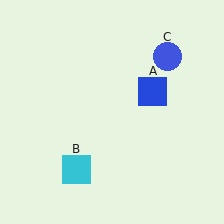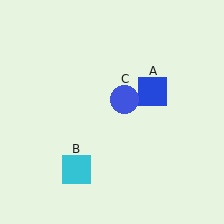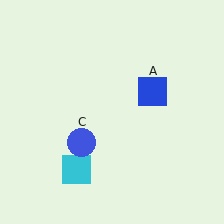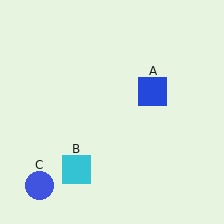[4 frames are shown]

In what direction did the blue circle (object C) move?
The blue circle (object C) moved down and to the left.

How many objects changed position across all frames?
1 object changed position: blue circle (object C).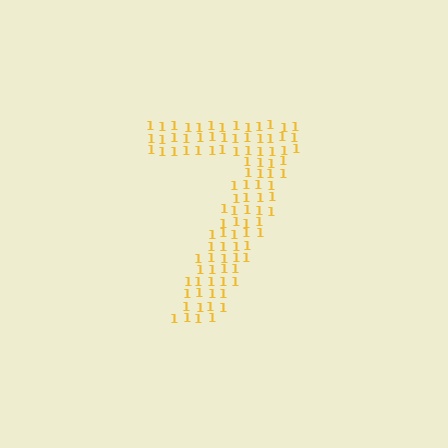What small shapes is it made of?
It is made of small digit 1's.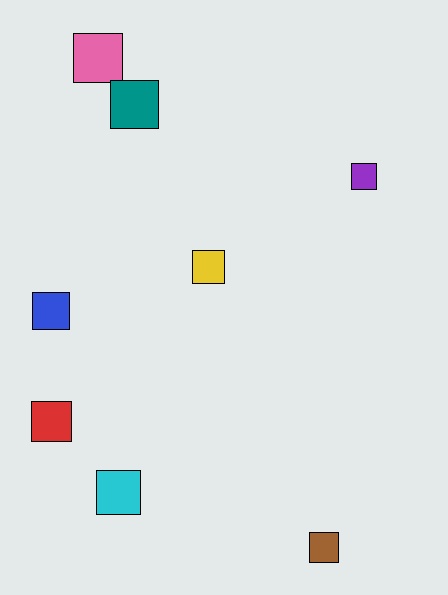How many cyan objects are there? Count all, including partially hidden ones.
There is 1 cyan object.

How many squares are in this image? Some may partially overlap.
There are 8 squares.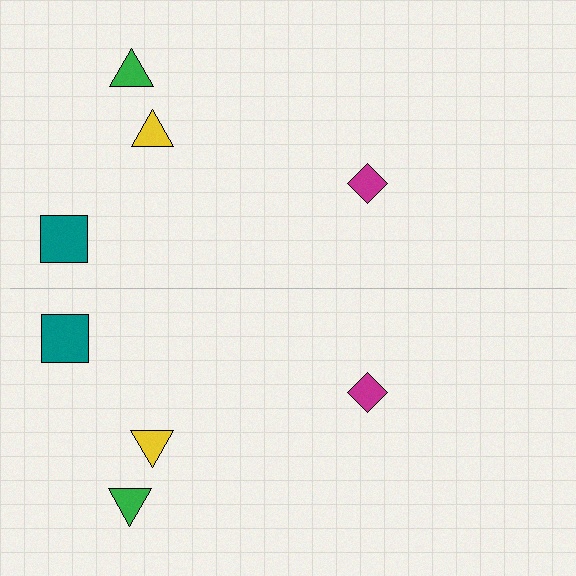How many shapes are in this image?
There are 8 shapes in this image.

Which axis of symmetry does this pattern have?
The pattern has a horizontal axis of symmetry running through the center of the image.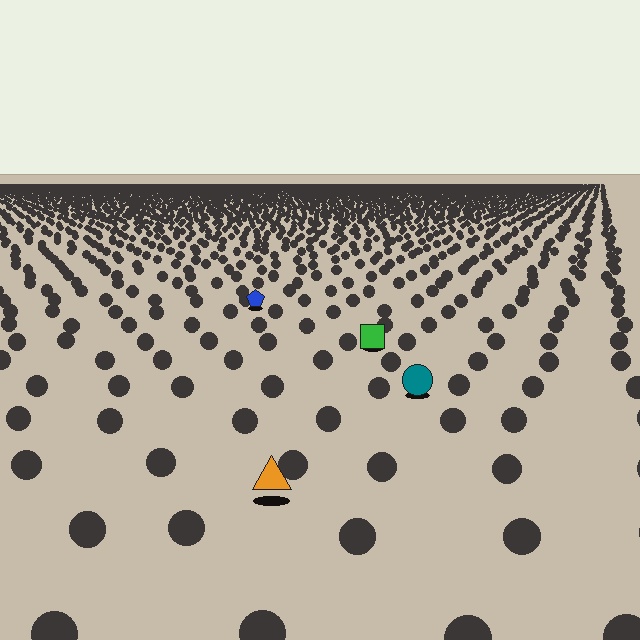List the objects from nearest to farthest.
From nearest to farthest: the orange triangle, the teal circle, the green square, the blue pentagon.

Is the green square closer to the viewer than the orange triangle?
No. The orange triangle is closer — you can tell from the texture gradient: the ground texture is coarser near it.